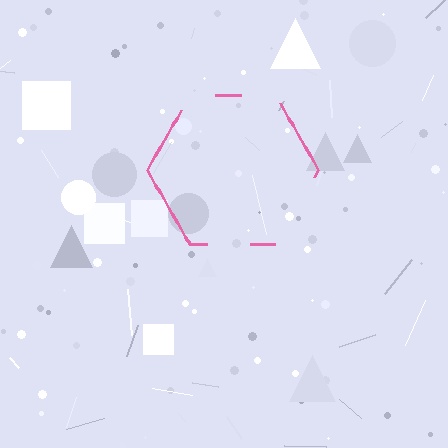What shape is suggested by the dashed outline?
The dashed outline suggests a hexagon.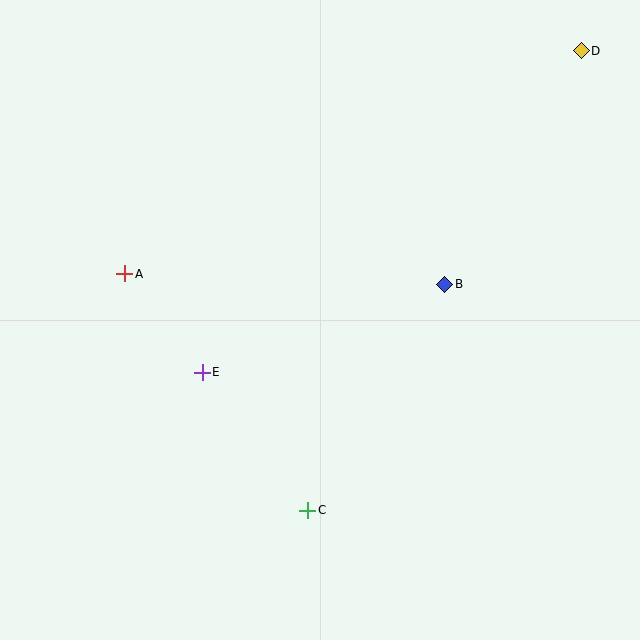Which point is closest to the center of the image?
Point E at (202, 372) is closest to the center.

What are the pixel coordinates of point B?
Point B is at (445, 284).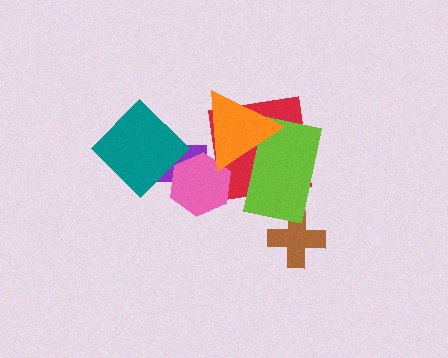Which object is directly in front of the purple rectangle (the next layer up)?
The pink hexagon is directly in front of the purple rectangle.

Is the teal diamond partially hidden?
No, no other shape covers it.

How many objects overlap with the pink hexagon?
3 objects overlap with the pink hexagon.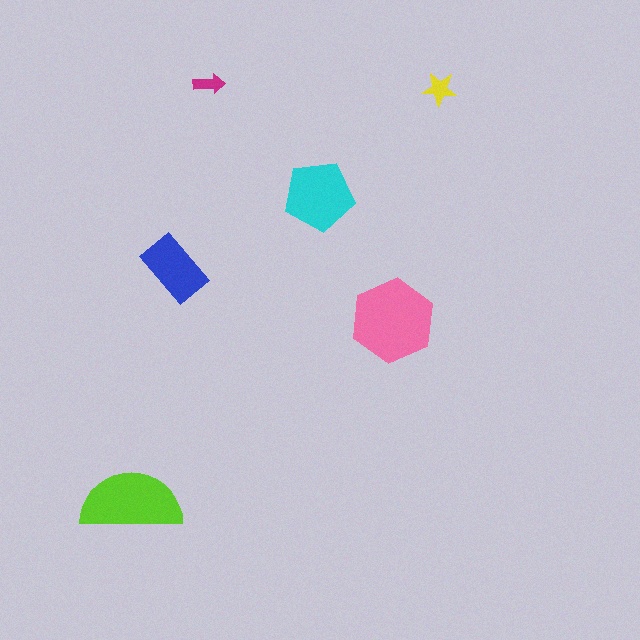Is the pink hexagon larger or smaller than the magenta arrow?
Larger.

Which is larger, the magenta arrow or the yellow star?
The yellow star.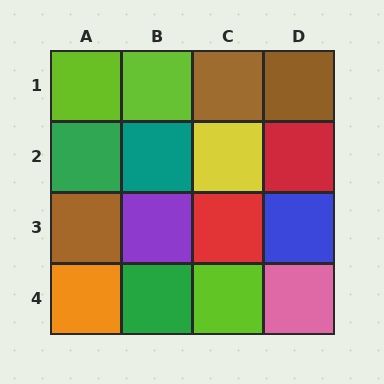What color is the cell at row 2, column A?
Green.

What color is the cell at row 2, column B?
Teal.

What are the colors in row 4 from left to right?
Orange, green, lime, pink.